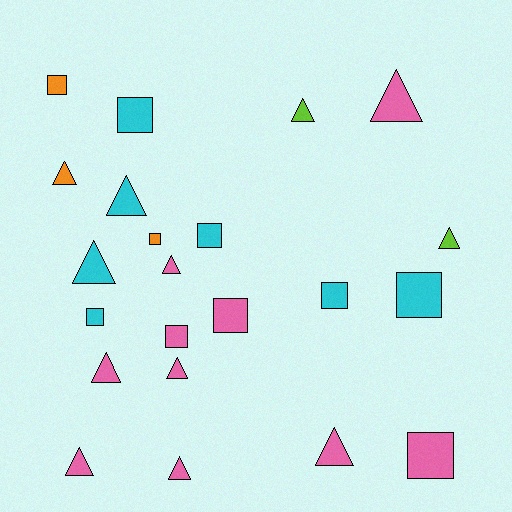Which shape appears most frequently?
Triangle, with 12 objects.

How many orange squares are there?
There are 2 orange squares.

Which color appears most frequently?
Pink, with 10 objects.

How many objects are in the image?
There are 22 objects.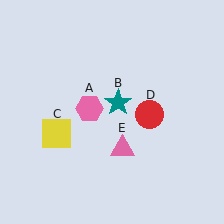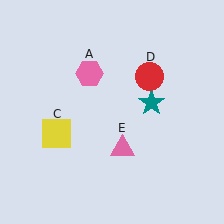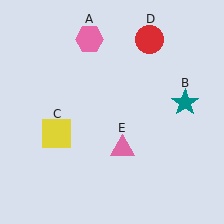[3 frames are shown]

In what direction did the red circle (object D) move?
The red circle (object D) moved up.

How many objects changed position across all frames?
3 objects changed position: pink hexagon (object A), teal star (object B), red circle (object D).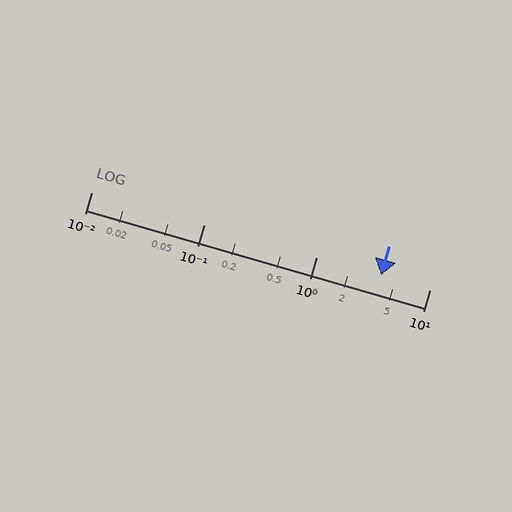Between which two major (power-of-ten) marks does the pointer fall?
The pointer is between 1 and 10.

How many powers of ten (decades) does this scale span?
The scale spans 3 decades, from 0.01 to 10.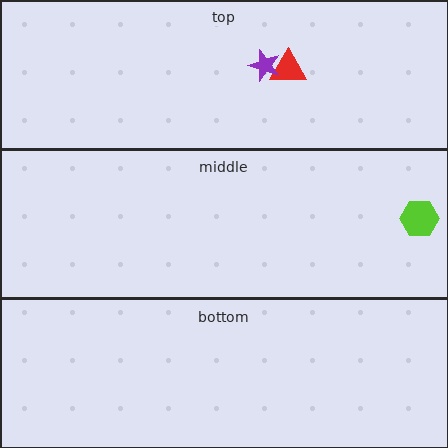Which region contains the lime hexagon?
The middle region.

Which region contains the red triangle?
The top region.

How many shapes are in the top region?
2.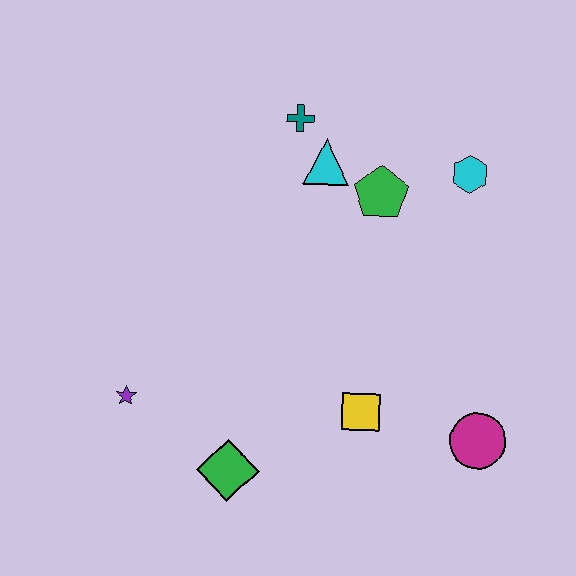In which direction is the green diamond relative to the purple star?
The green diamond is to the right of the purple star.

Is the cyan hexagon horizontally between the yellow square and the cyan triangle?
No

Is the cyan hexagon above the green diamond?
Yes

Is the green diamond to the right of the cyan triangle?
No